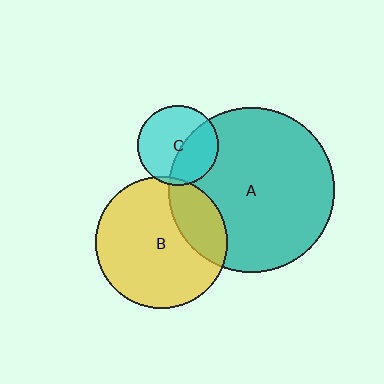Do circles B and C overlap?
Yes.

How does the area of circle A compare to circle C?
Approximately 4.2 times.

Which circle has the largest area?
Circle A (teal).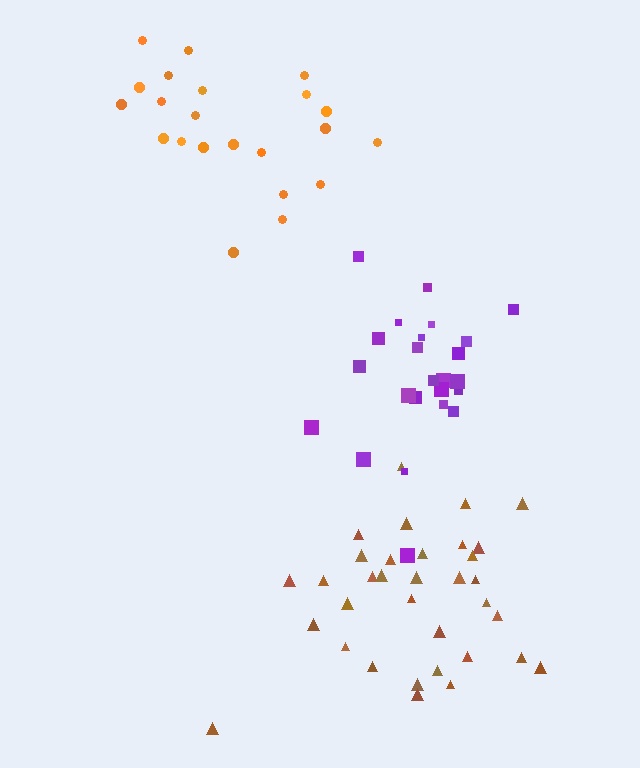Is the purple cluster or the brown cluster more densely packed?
Brown.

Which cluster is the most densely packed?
Brown.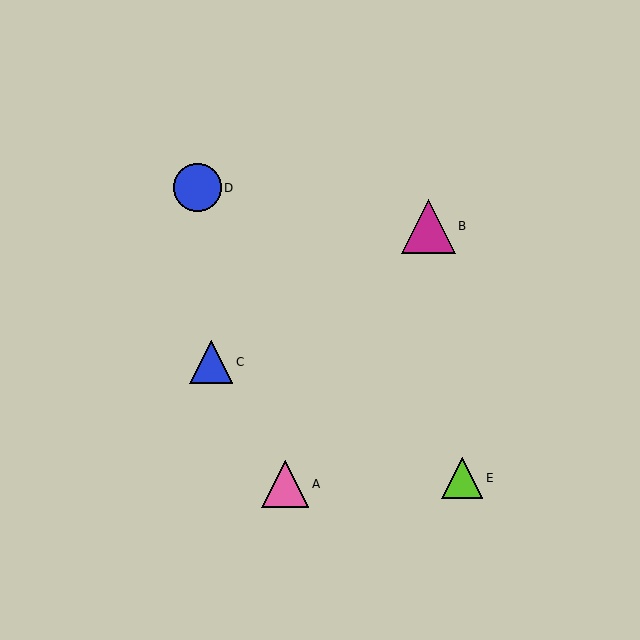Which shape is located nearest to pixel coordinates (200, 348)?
The blue triangle (labeled C) at (211, 362) is nearest to that location.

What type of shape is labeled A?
Shape A is a pink triangle.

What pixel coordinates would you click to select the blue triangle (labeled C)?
Click at (211, 362) to select the blue triangle C.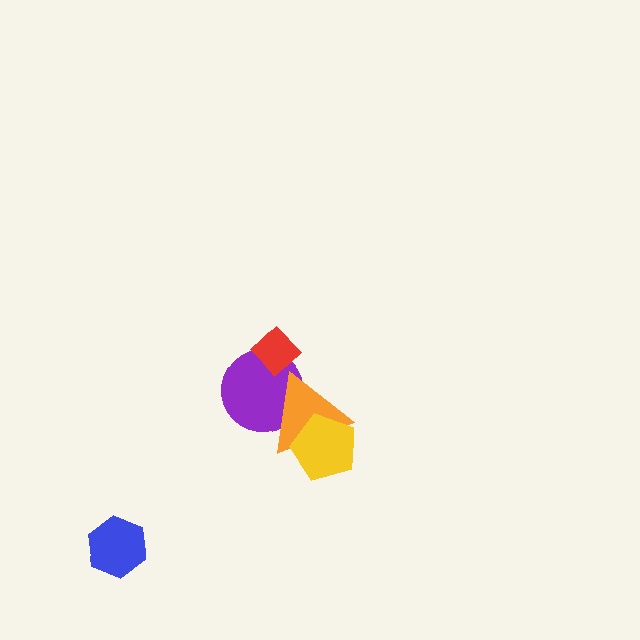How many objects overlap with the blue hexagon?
0 objects overlap with the blue hexagon.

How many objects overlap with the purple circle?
2 objects overlap with the purple circle.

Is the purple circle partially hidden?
Yes, it is partially covered by another shape.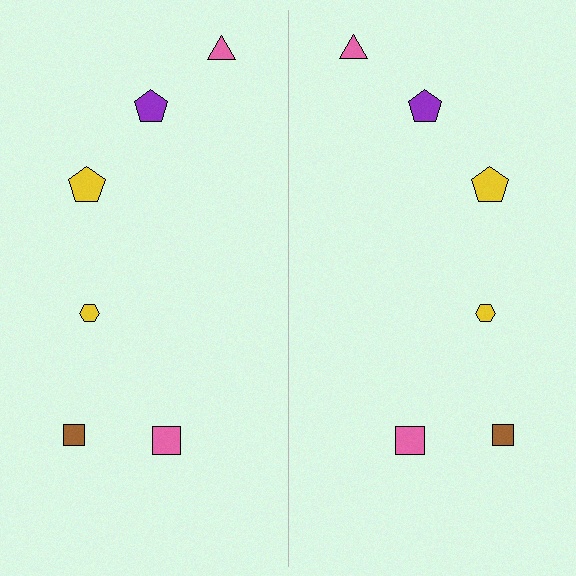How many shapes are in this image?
There are 12 shapes in this image.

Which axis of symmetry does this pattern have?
The pattern has a vertical axis of symmetry running through the center of the image.